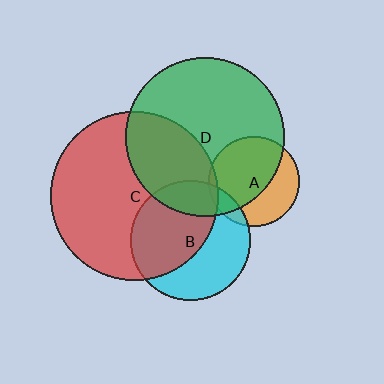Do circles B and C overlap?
Yes.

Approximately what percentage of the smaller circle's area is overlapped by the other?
Approximately 55%.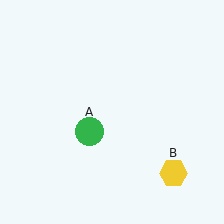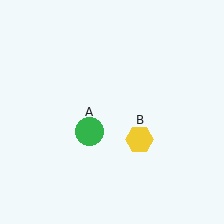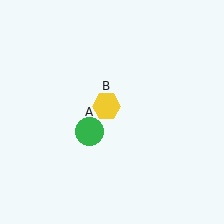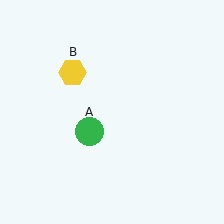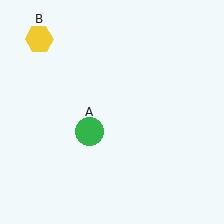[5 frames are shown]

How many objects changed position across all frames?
1 object changed position: yellow hexagon (object B).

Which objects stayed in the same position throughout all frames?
Green circle (object A) remained stationary.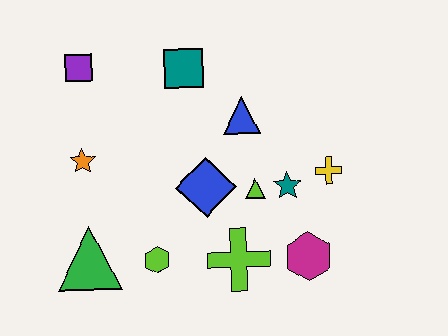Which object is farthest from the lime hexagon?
The purple square is farthest from the lime hexagon.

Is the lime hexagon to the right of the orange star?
Yes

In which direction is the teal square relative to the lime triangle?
The teal square is above the lime triangle.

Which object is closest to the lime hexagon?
The green triangle is closest to the lime hexagon.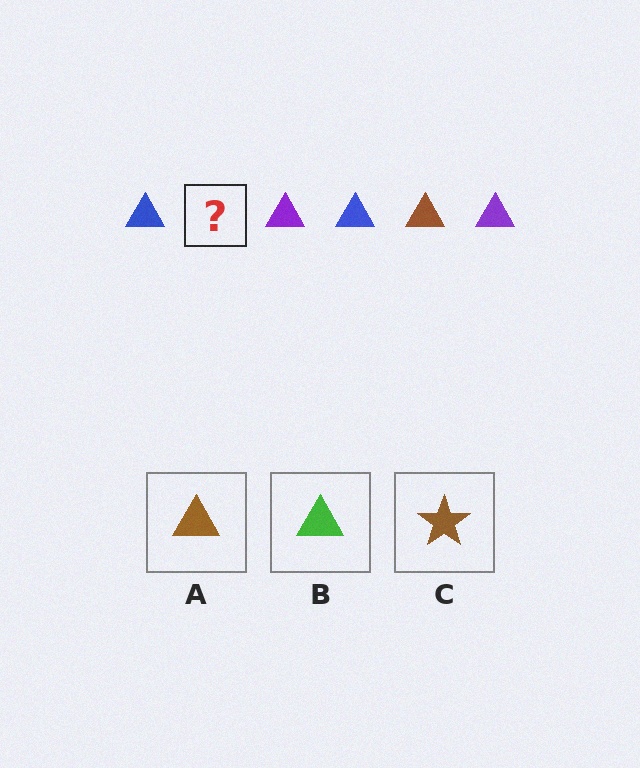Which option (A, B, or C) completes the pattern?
A.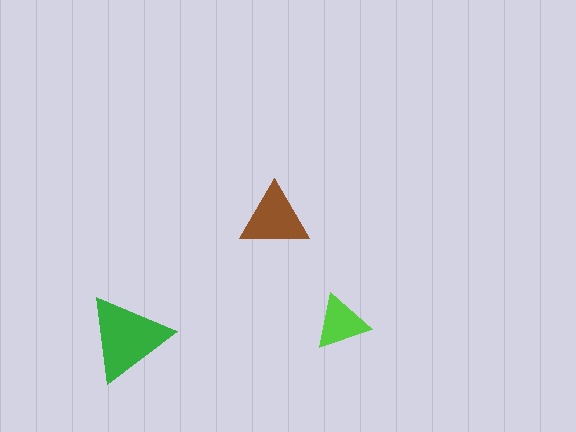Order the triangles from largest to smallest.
the green one, the brown one, the lime one.